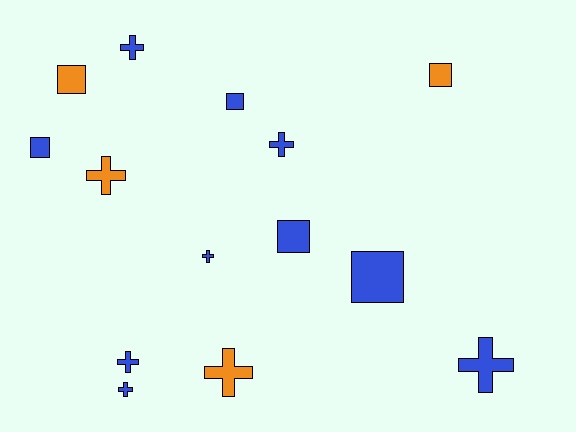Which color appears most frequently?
Blue, with 10 objects.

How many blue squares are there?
There are 4 blue squares.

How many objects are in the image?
There are 14 objects.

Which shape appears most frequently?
Cross, with 8 objects.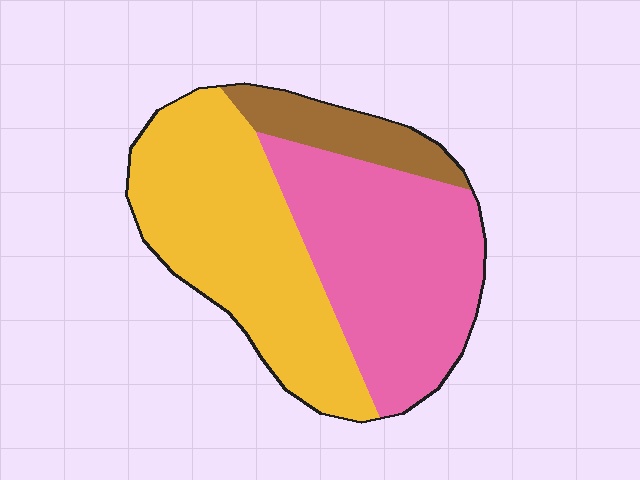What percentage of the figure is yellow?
Yellow covers roughly 45% of the figure.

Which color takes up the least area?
Brown, at roughly 10%.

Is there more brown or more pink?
Pink.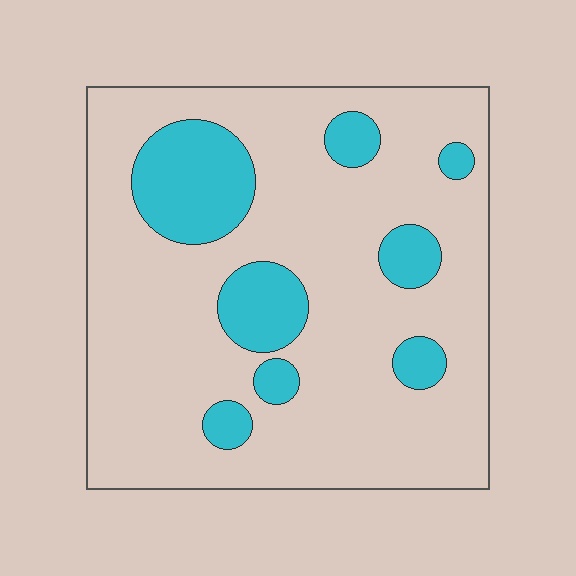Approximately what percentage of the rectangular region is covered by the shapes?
Approximately 20%.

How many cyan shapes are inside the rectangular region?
8.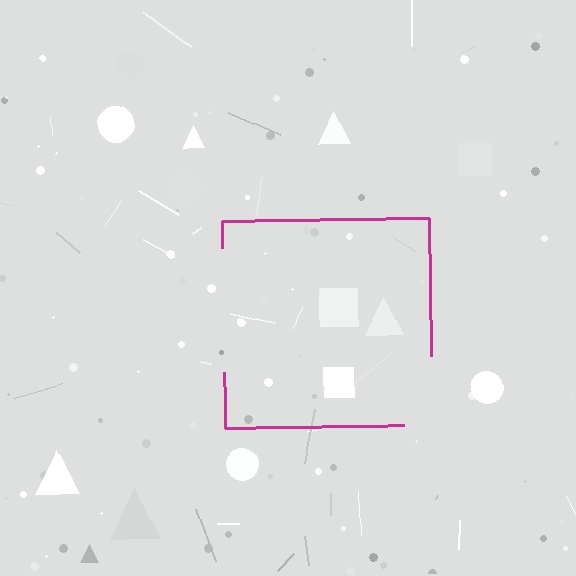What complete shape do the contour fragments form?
The contour fragments form a square.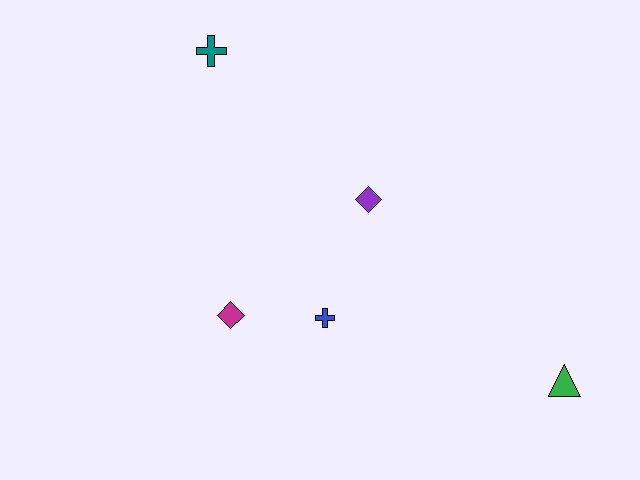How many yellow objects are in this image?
There are no yellow objects.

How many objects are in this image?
There are 5 objects.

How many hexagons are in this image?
There are no hexagons.